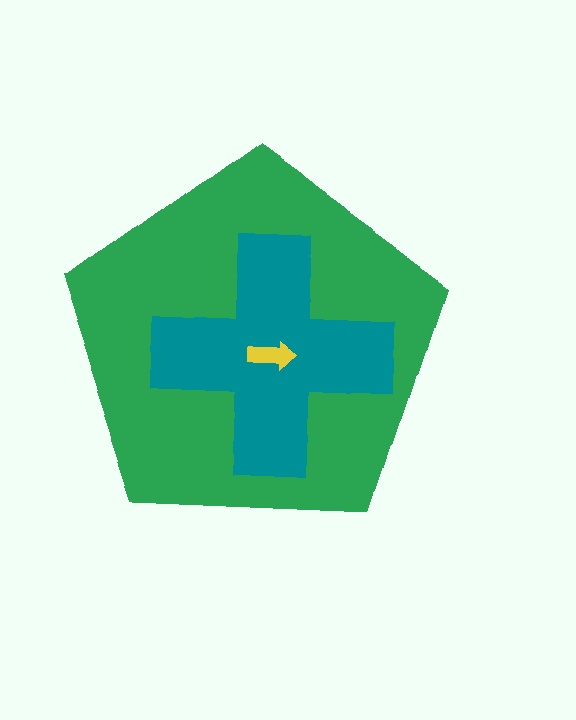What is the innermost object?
The yellow arrow.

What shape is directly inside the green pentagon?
The teal cross.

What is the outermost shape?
The green pentagon.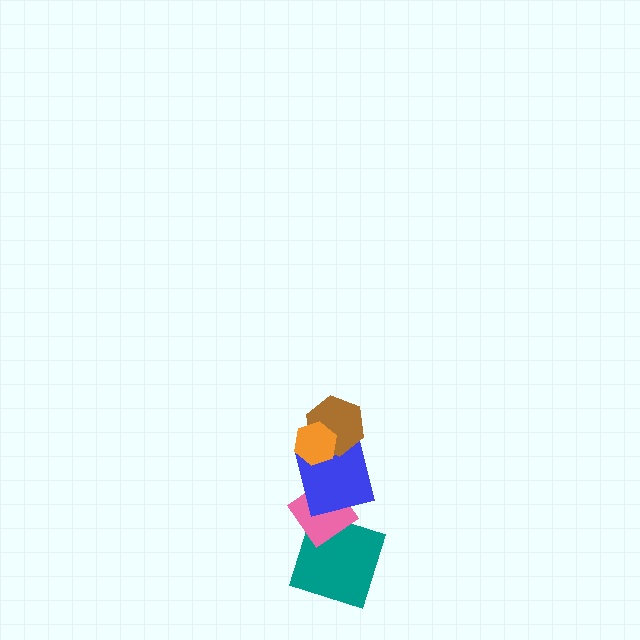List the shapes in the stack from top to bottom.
From top to bottom: the orange hexagon, the brown hexagon, the blue square, the pink diamond, the teal square.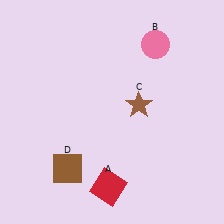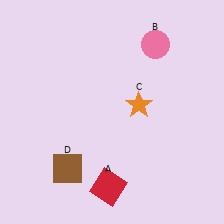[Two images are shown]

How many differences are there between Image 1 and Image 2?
There is 1 difference between the two images.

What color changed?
The star (C) changed from brown in Image 1 to orange in Image 2.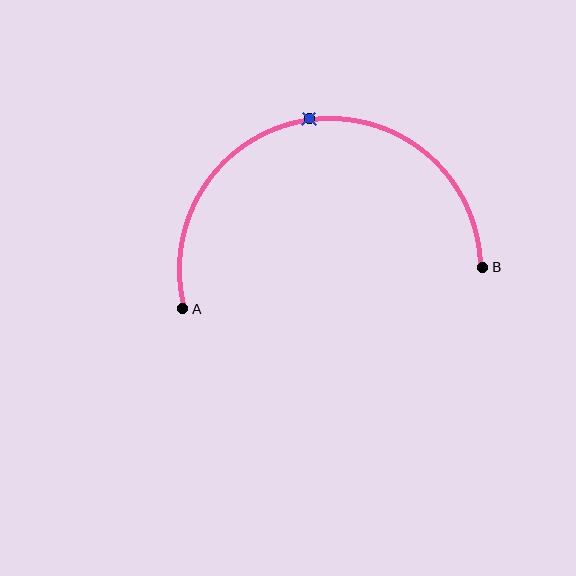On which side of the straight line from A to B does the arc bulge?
The arc bulges above the straight line connecting A and B.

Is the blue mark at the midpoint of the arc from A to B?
Yes. The blue mark lies on the arc at equal arc-length from both A and B — it is the arc midpoint.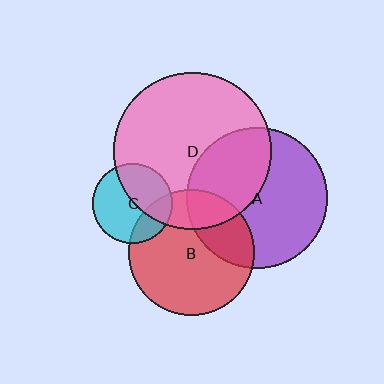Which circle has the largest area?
Circle D (pink).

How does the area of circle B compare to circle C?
Approximately 2.5 times.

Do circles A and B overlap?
Yes.